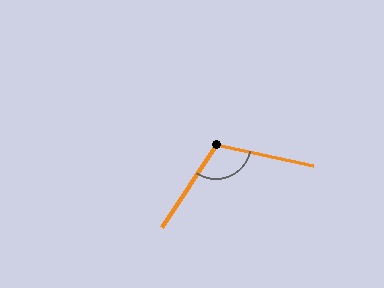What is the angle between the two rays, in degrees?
Approximately 111 degrees.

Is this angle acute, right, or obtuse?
It is obtuse.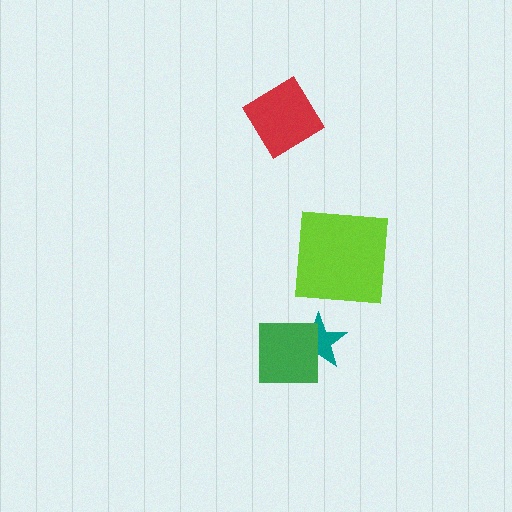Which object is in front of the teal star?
The green square is in front of the teal star.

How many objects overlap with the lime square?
0 objects overlap with the lime square.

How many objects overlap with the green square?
1 object overlaps with the green square.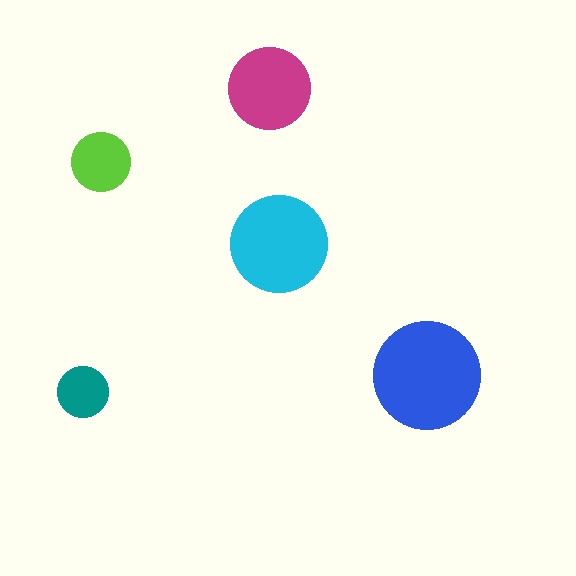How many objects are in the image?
There are 5 objects in the image.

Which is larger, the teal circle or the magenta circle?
The magenta one.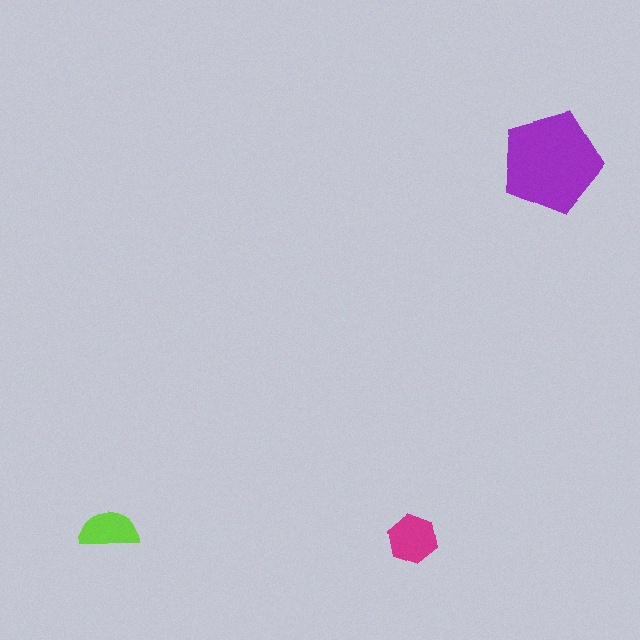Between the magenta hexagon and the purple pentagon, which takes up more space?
The purple pentagon.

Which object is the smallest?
The lime semicircle.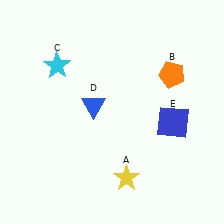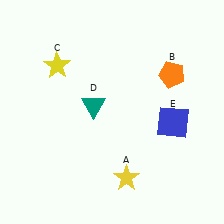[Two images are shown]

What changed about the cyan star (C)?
In Image 1, C is cyan. In Image 2, it changed to yellow.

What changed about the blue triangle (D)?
In Image 1, D is blue. In Image 2, it changed to teal.